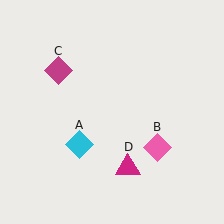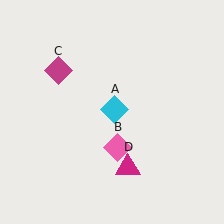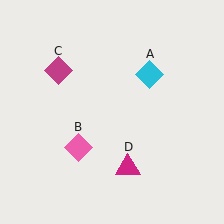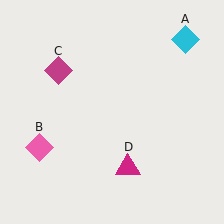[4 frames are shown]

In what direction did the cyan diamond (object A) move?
The cyan diamond (object A) moved up and to the right.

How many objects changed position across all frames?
2 objects changed position: cyan diamond (object A), pink diamond (object B).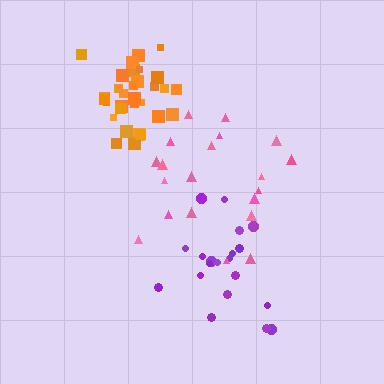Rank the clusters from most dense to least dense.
orange, purple, pink.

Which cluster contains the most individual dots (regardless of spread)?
Orange (31).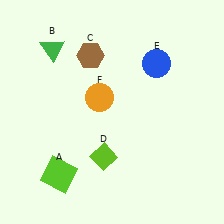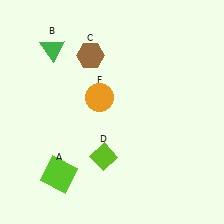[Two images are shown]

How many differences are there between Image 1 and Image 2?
There is 1 difference between the two images.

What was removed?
The blue circle (E) was removed in Image 2.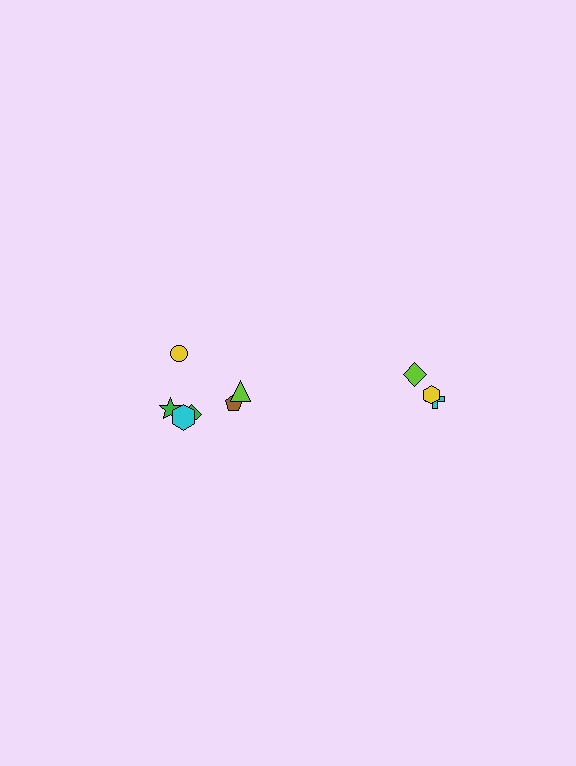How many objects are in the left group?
There are 6 objects.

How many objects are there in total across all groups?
There are 9 objects.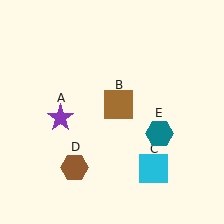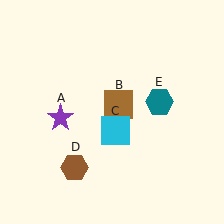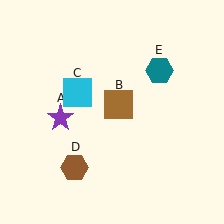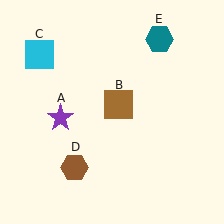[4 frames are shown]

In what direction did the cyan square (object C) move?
The cyan square (object C) moved up and to the left.